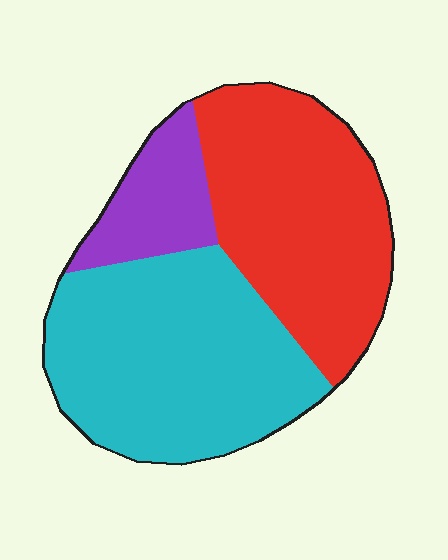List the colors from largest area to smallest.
From largest to smallest: cyan, red, purple.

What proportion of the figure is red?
Red takes up between a quarter and a half of the figure.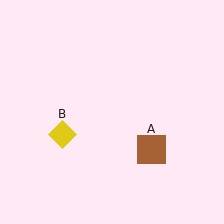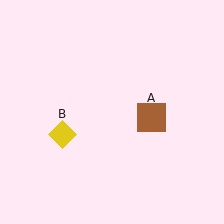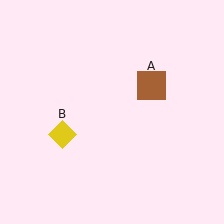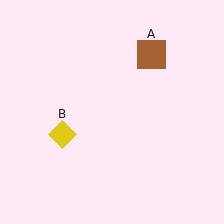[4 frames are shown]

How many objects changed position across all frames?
1 object changed position: brown square (object A).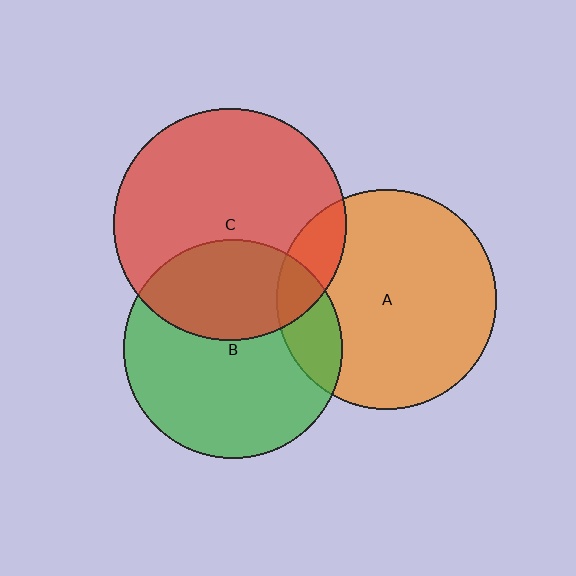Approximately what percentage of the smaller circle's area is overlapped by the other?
Approximately 15%.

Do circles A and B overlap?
Yes.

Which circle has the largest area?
Circle C (red).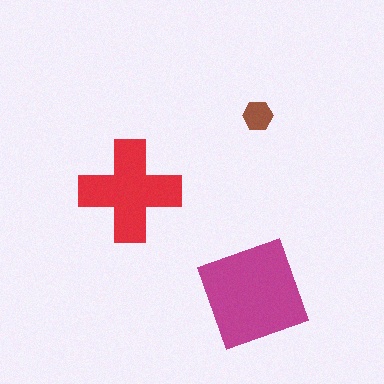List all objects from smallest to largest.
The brown hexagon, the red cross, the magenta square.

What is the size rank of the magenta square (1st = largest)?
1st.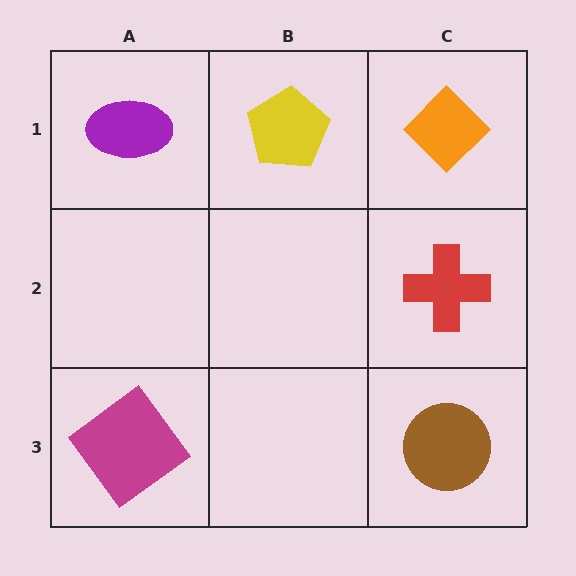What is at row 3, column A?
A magenta diamond.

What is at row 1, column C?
An orange diamond.